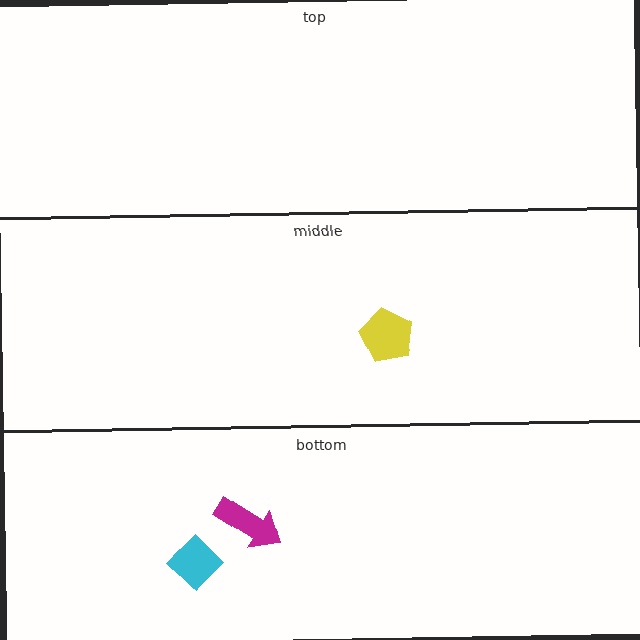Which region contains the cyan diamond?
The bottom region.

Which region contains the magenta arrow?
The bottom region.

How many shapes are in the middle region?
1.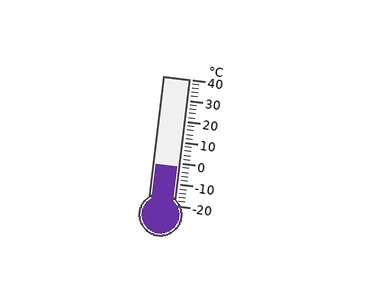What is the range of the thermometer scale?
The thermometer scale ranges from -20°C to 40°C.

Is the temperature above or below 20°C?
The temperature is below 20°C.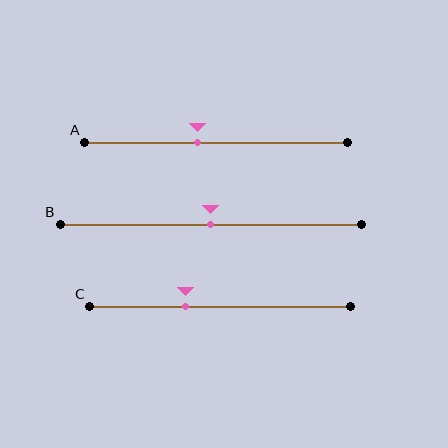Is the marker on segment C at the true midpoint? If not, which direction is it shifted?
No, the marker on segment C is shifted to the left by about 13% of the segment length.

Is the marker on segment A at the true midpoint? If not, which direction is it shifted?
No, the marker on segment A is shifted to the left by about 7% of the segment length.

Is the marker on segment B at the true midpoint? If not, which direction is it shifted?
Yes, the marker on segment B is at the true midpoint.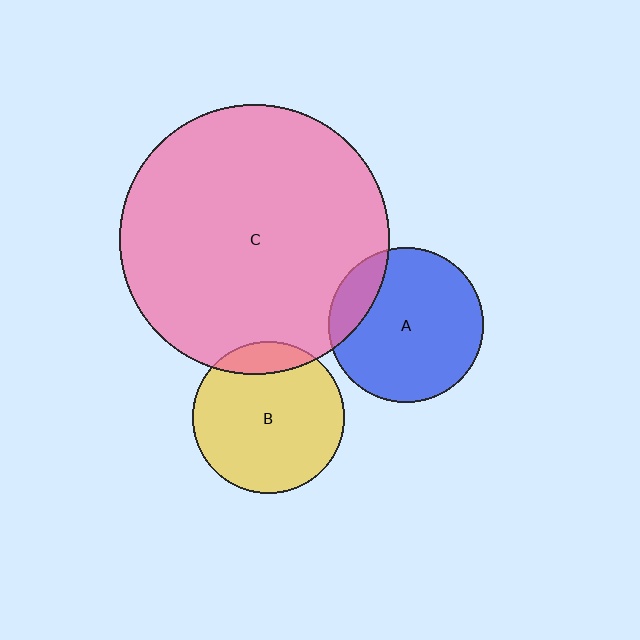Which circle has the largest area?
Circle C (pink).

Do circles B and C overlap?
Yes.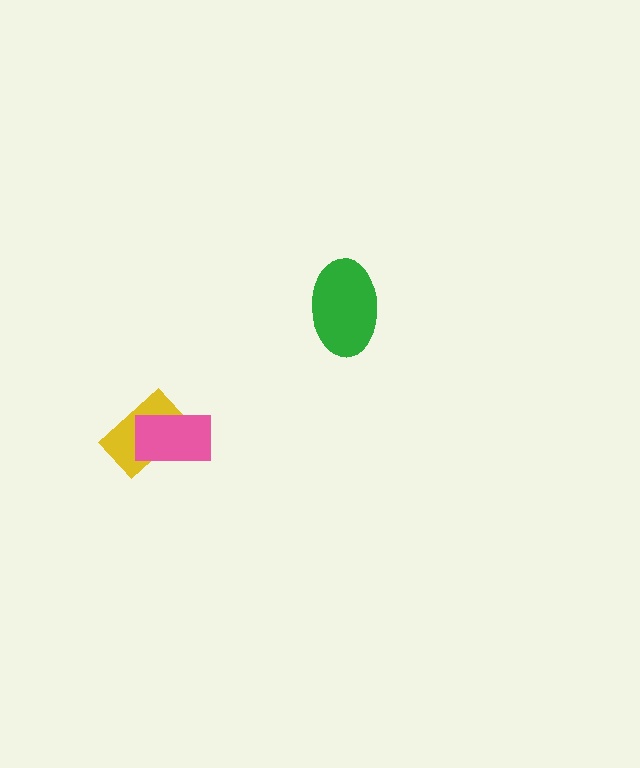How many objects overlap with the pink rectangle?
1 object overlaps with the pink rectangle.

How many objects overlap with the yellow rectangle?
1 object overlaps with the yellow rectangle.